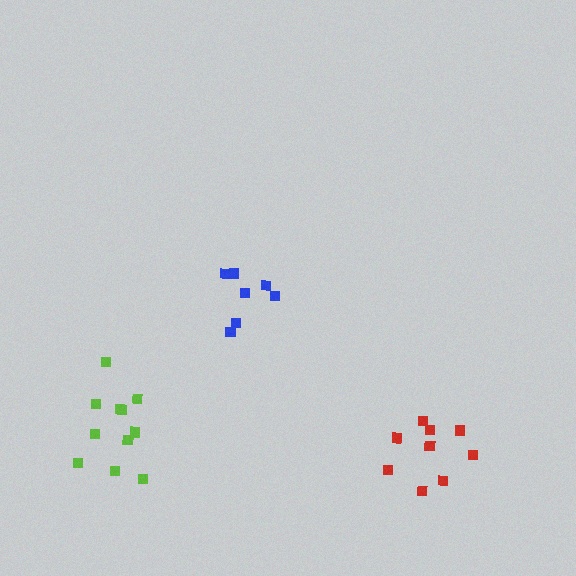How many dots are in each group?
Group 1: 7 dots, Group 2: 11 dots, Group 3: 9 dots (27 total).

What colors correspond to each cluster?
The clusters are colored: blue, lime, red.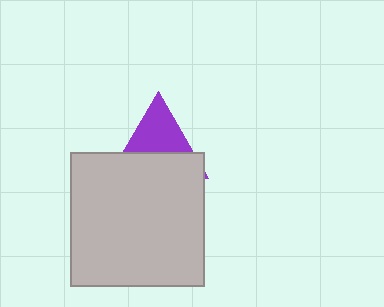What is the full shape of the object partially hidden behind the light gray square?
The partially hidden object is a purple triangle.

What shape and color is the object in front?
The object in front is a light gray square.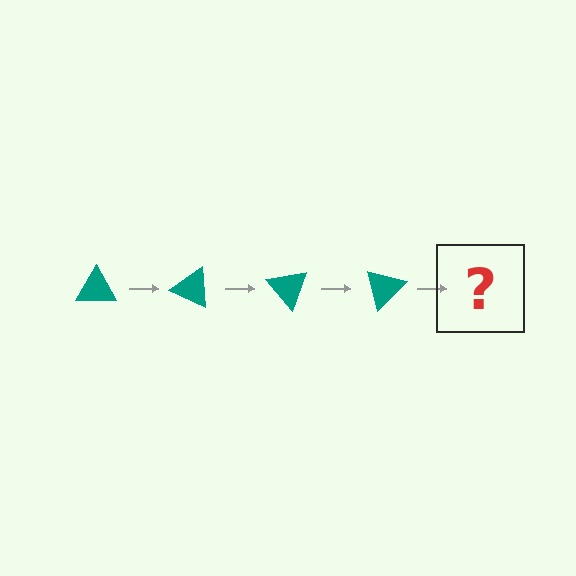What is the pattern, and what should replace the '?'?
The pattern is that the triangle rotates 25 degrees each step. The '?' should be a teal triangle rotated 100 degrees.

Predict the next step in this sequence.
The next step is a teal triangle rotated 100 degrees.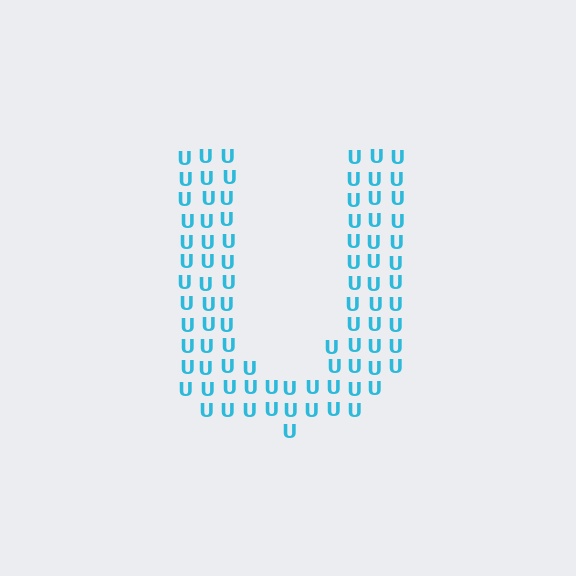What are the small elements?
The small elements are letter U's.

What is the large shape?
The large shape is the letter U.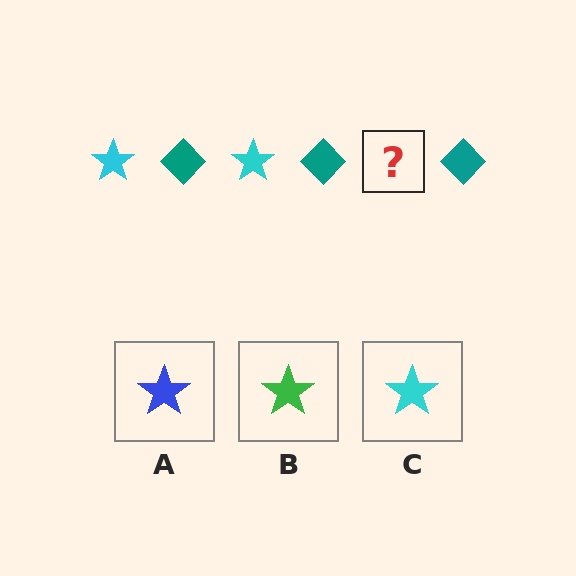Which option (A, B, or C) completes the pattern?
C.